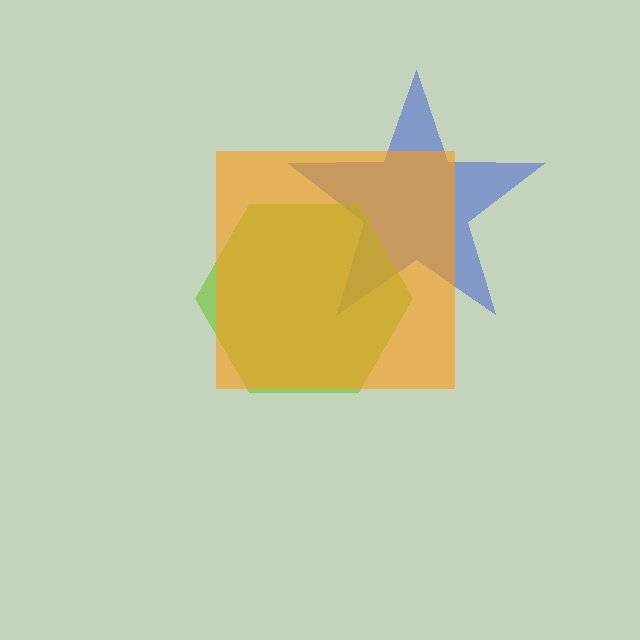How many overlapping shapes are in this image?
There are 3 overlapping shapes in the image.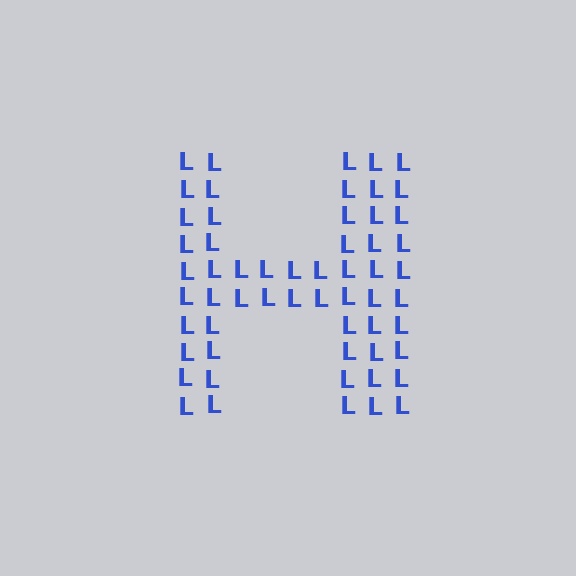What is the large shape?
The large shape is the letter H.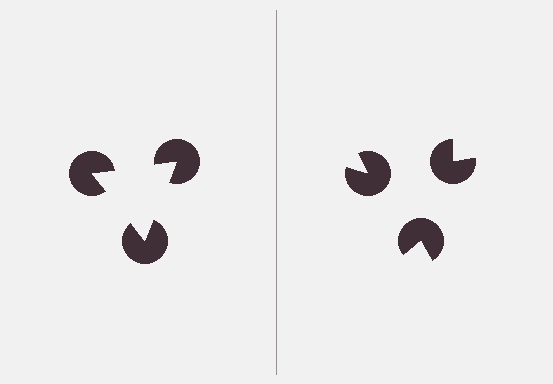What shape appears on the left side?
An illusory triangle.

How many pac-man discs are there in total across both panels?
6 — 3 on each side.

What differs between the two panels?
The pac-man discs are positioned identically on both sides; only the wedge orientations differ. On the left they align to a triangle; on the right they are misaligned.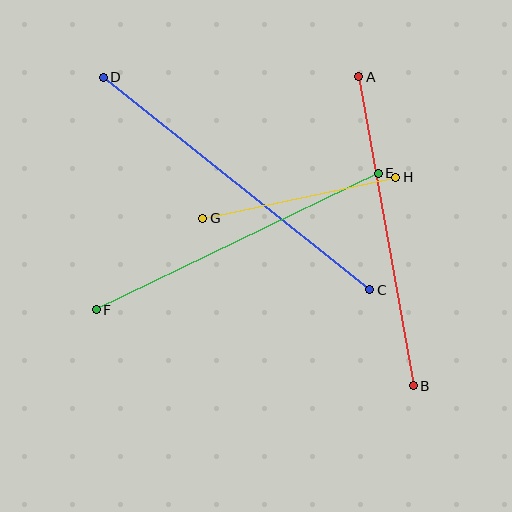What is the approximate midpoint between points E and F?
The midpoint is at approximately (237, 242) pixels.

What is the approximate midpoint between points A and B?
The midpoint is at approximately (386, 231) pixels.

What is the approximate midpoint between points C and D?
The midpoint is at approximately (236, 184) pixels.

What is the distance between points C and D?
The distance is approximately 341 pixels.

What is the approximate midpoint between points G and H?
The midpoint is at approximately (299, 198) pixels.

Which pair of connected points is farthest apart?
Points C and D are farthest apart.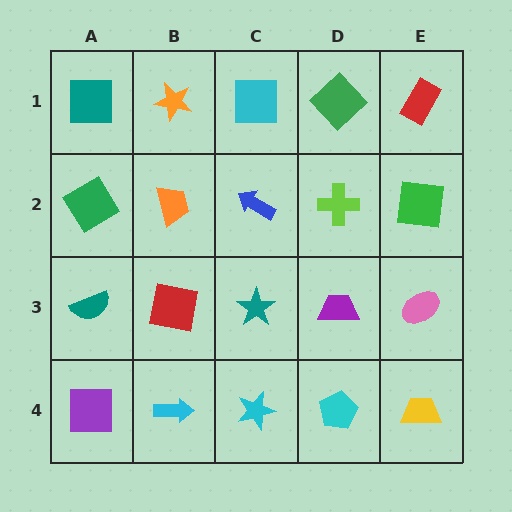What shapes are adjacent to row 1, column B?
An orange trapezoid (row 2, column B), a teal square (row 1, column A), a cyan square (row 1, column C).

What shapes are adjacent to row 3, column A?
A green diamond (row 2, column A), a purple square (row 4, column A), a red square (row 3, column B).